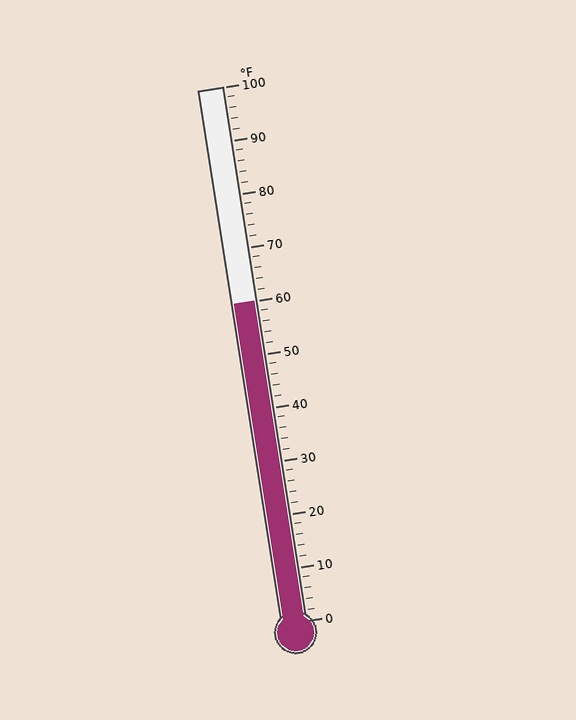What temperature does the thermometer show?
The thermometer shows approximately 60°F.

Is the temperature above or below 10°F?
The temperature is above 10°F.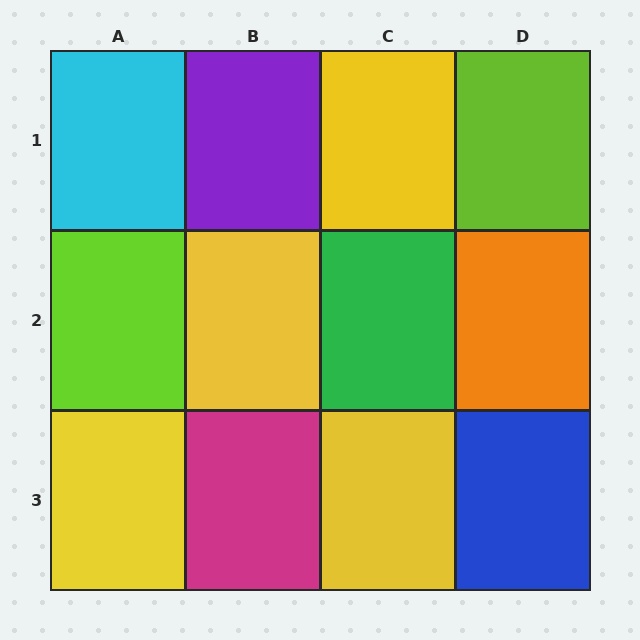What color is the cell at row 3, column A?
Yellow.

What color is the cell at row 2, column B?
Yellow.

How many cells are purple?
1 cell is purple.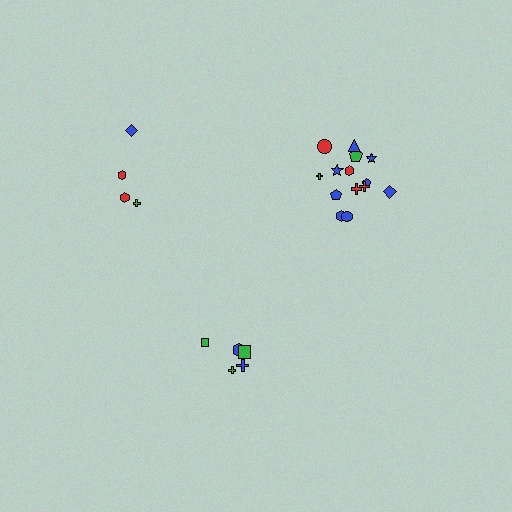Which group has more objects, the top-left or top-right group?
The top-right group.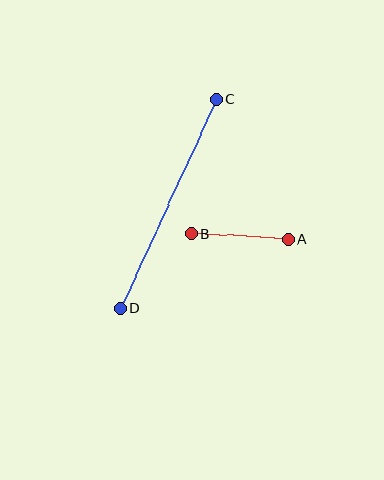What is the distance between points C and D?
The distance is approximately 230 pixels.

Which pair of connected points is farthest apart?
Points C and D are farthest apart.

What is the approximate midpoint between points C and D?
The midpoint is at approximately (168, 204) pixels.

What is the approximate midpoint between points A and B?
The midpoint is at approximately (240, 237) pixels.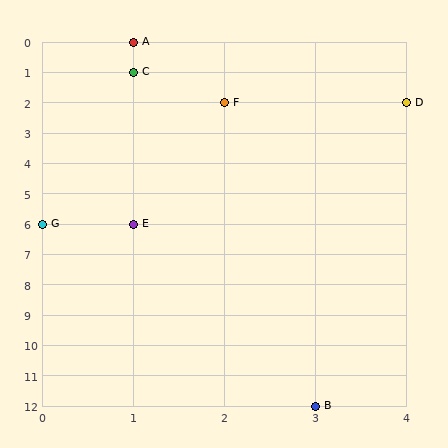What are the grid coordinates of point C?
Point C is at grid coordinates (1, 1).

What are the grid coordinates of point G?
Point G is at grid coordinates (0, 6).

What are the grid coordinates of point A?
Point A is at grid coordinates (1, 0).